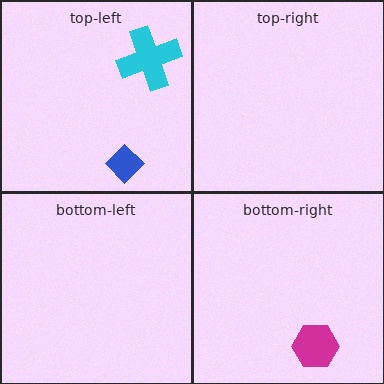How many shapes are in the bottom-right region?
1.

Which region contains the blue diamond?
The top-left region.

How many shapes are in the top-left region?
2.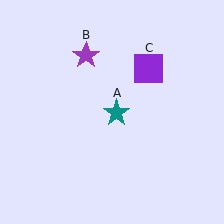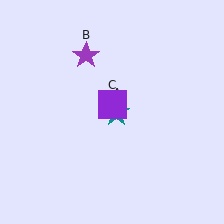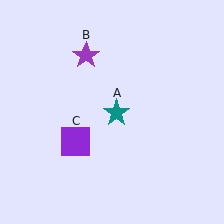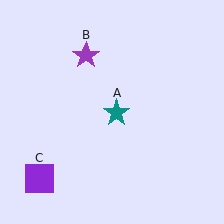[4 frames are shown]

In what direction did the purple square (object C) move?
The purple square (object C) moved down and to the left.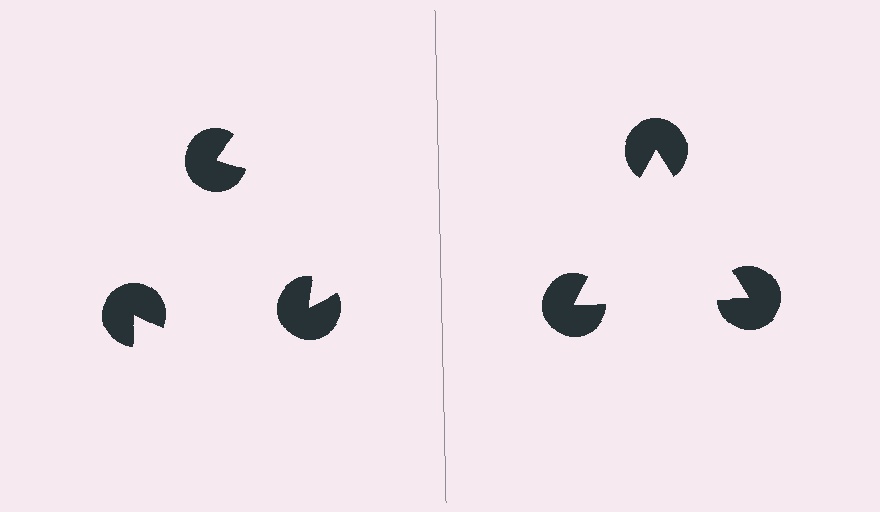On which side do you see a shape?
An illusory triangle appears on the right side. On the left side the wedge cuts are rotated, so no coherent shape forms.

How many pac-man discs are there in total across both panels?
6 — 3 on each side.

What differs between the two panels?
The pac-man discs are positioned identically on both sides; only the wedge orientations differ. On the right they align to a triangle; on the left they are misaligned.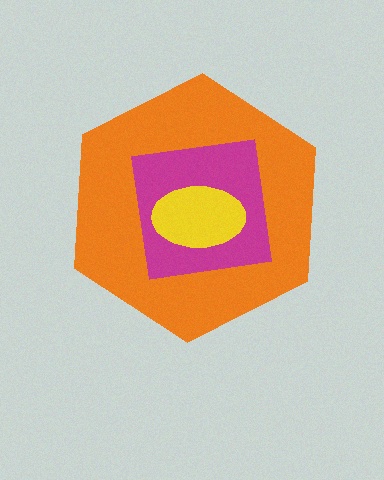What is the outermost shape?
The orange hexagon.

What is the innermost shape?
The yellow ellipse.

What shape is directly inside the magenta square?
The yellow ellipse.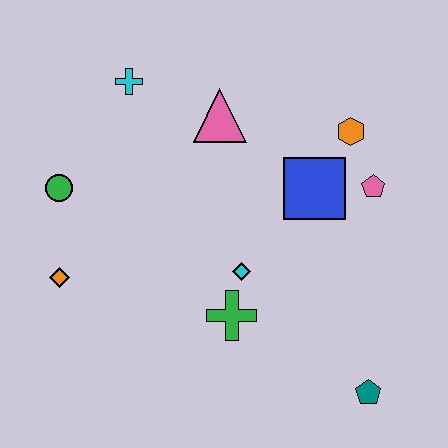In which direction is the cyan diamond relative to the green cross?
The cyan diamond is above the green cross.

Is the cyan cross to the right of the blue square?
No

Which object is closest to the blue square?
The pink pentagon is closest to the blue square.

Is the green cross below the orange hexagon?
Yes